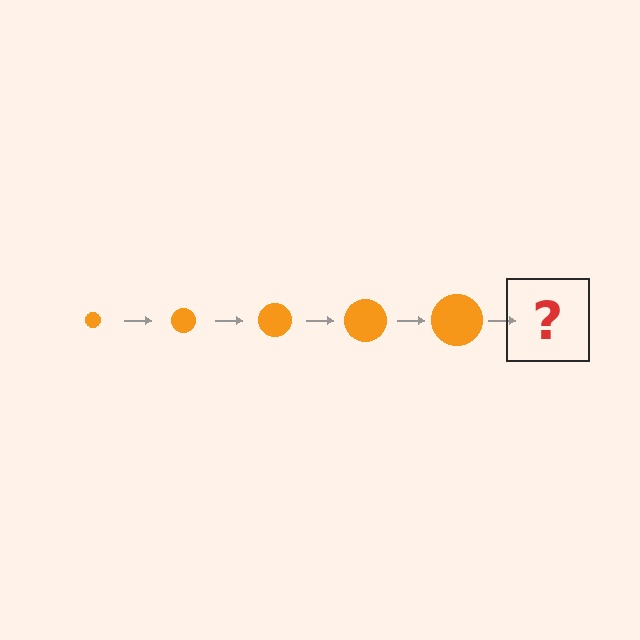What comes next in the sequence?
The next element should be an orange circle, larger than the previous one.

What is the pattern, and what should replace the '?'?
The pattern is that the circle gets progressively larger each step. The '?' should be an orange circle, larger than the previous one.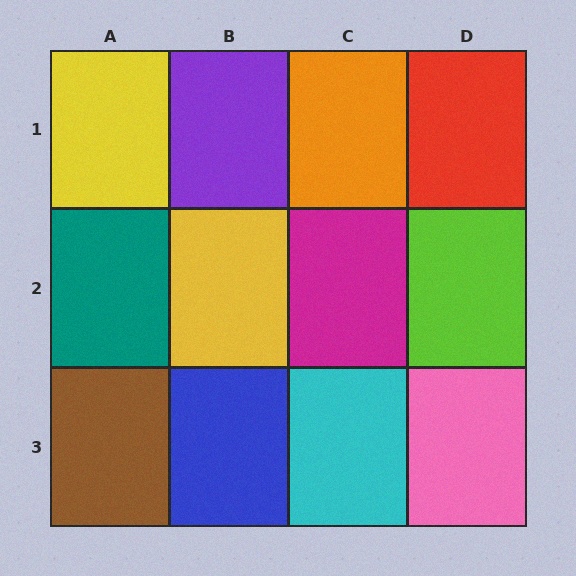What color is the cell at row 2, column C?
Magenta.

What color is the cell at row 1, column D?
Red.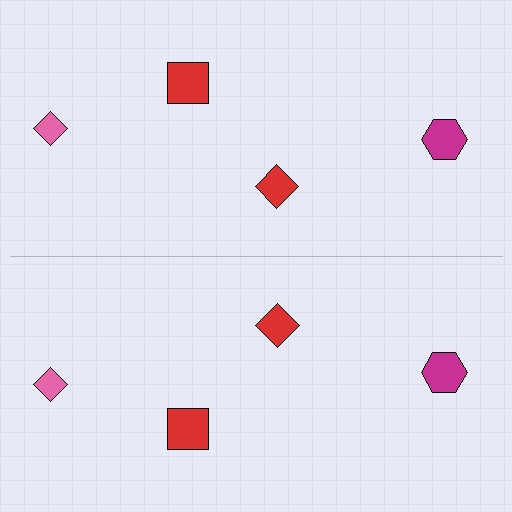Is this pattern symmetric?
Yes, this pattern has bilateral (reflection) symmetry.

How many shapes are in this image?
There are 8 shapes in this image.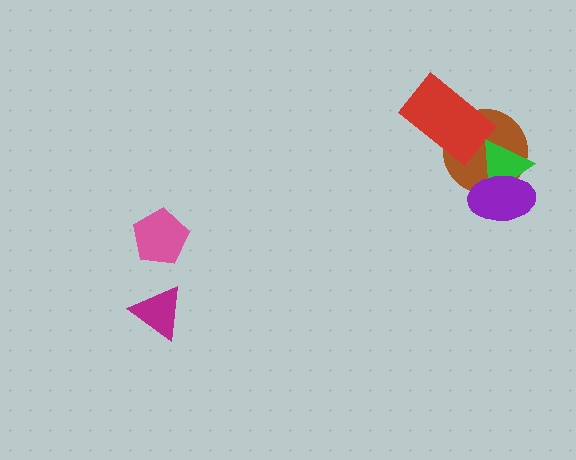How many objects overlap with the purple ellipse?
2 objects overlap with the purple ellipse.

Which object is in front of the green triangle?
The purple ellipse is in front of the green triangle.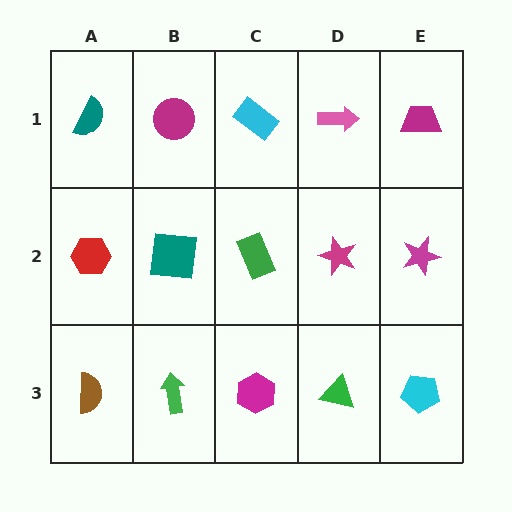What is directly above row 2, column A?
A teal semicircle.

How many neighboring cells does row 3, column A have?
2.